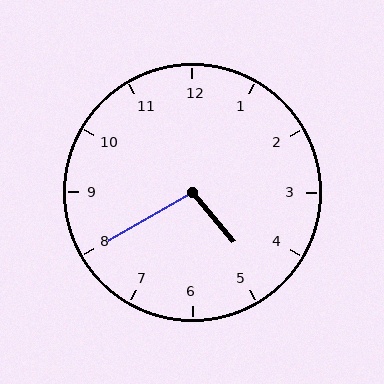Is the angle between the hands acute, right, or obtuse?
It is obtuse.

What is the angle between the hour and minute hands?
Approximately 100 degrees.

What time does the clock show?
4:40.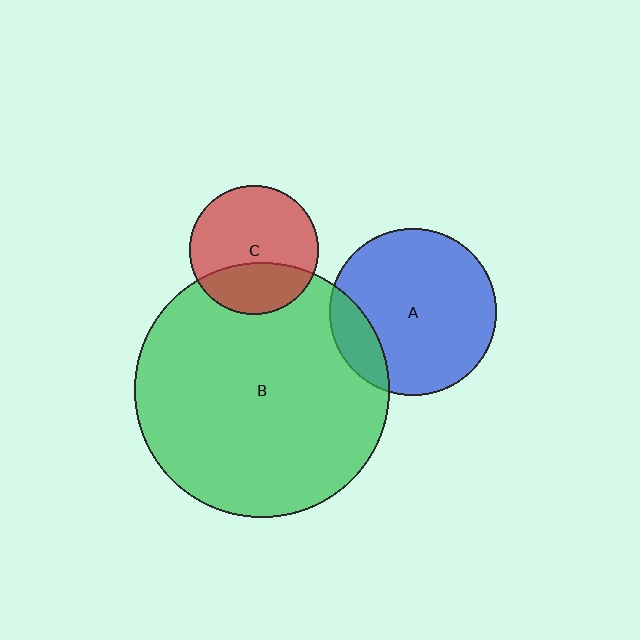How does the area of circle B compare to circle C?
Approximately 3.9 times.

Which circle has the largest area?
Circle B (green).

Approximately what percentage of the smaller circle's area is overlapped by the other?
Approximately 35%.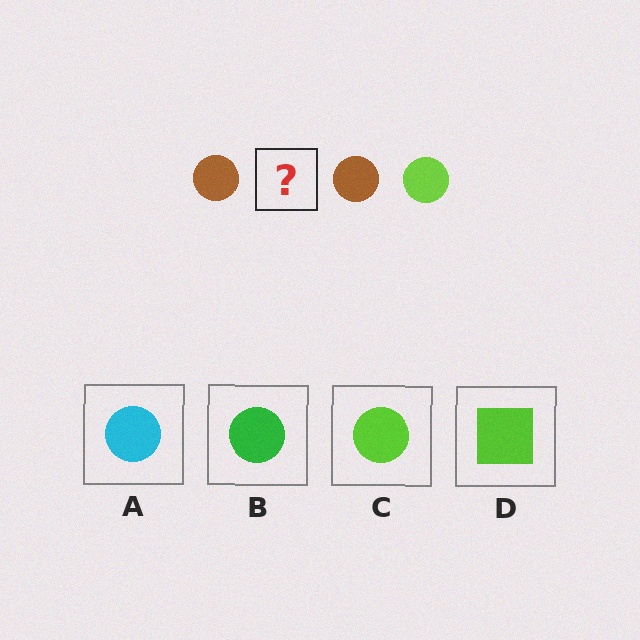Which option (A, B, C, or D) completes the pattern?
C.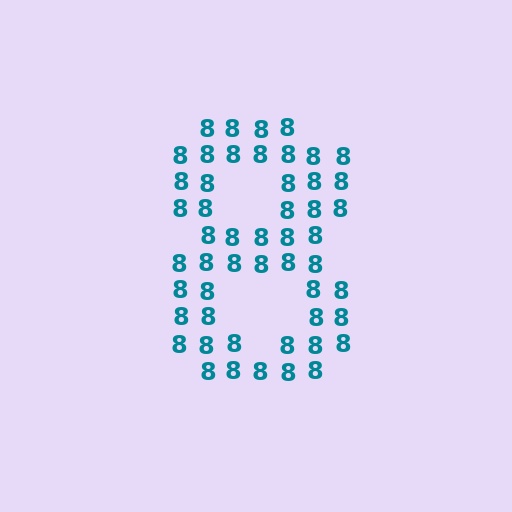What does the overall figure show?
The overall figure shows the digit 8.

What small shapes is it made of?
It is made of small digit 8's.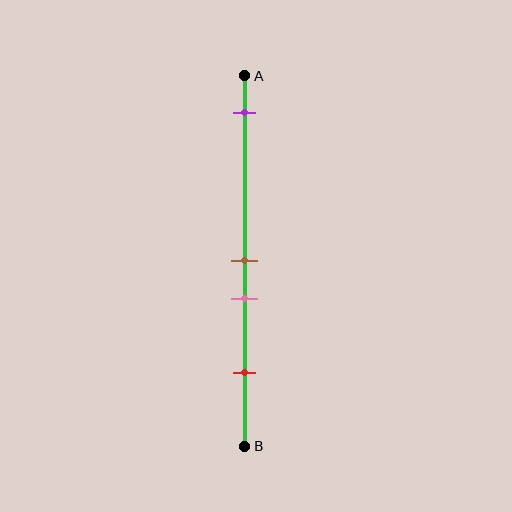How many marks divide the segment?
There are 4 marks dividing the segment.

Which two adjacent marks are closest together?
The brown and pink marks are the closest adjacent pair.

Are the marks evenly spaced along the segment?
No, the marks are not evenly spaced.